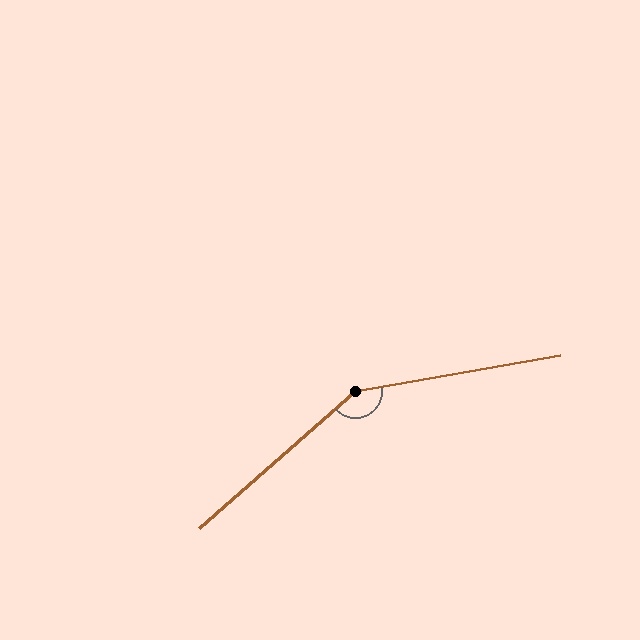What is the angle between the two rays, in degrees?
Approximately 149 degrees.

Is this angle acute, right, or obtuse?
It is obtuse.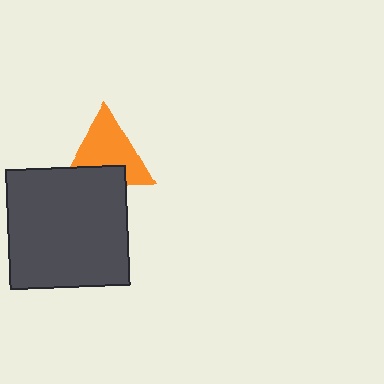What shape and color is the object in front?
The object in front is a dark gray square.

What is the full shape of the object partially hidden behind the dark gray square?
The partially hidden object is an orange triangle.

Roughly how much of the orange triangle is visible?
Most of it is visible (roughly 67%).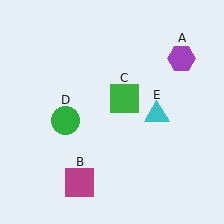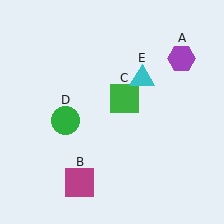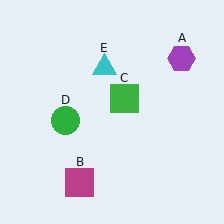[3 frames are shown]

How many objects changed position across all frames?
1 object changed position: cyan triangle (object E).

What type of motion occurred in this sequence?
The cyan triangle (object E) rotated counterclockwise around the center of the scene.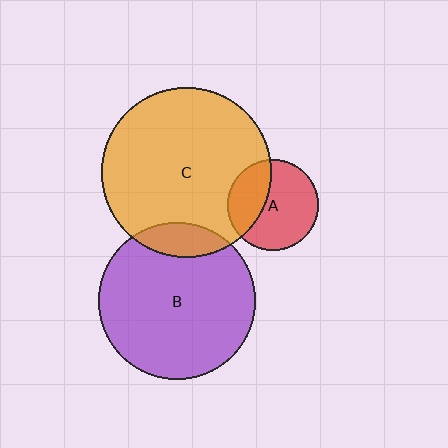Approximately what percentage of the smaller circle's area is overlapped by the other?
Approximately 10%.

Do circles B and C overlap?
Yes.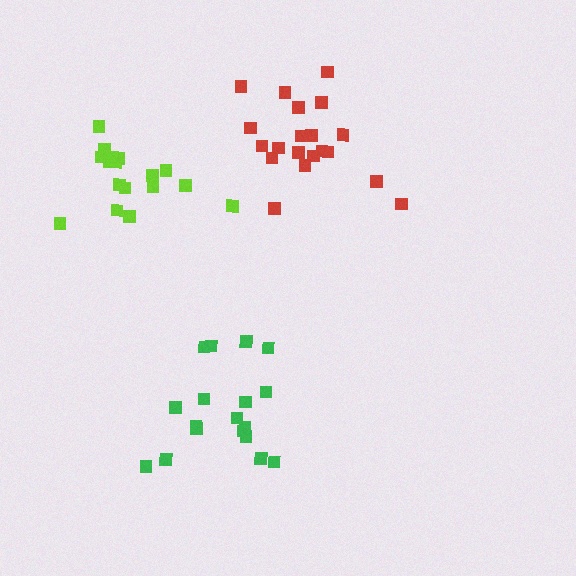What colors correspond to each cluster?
The clusters are colored: green, red, lime.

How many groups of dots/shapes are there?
There are 3 groups.